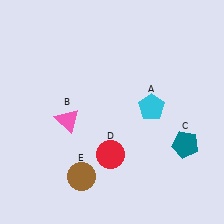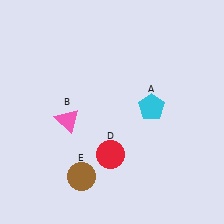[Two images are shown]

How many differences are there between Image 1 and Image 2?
There is 1 difference between the two images.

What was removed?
The teal pentagon (C) was removed in Image 2.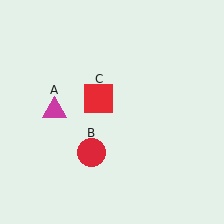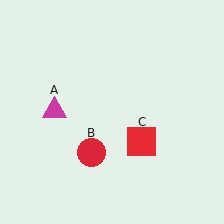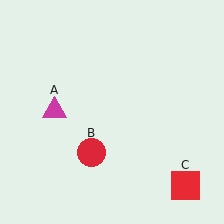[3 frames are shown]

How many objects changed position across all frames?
1 object changed position: red square (object C).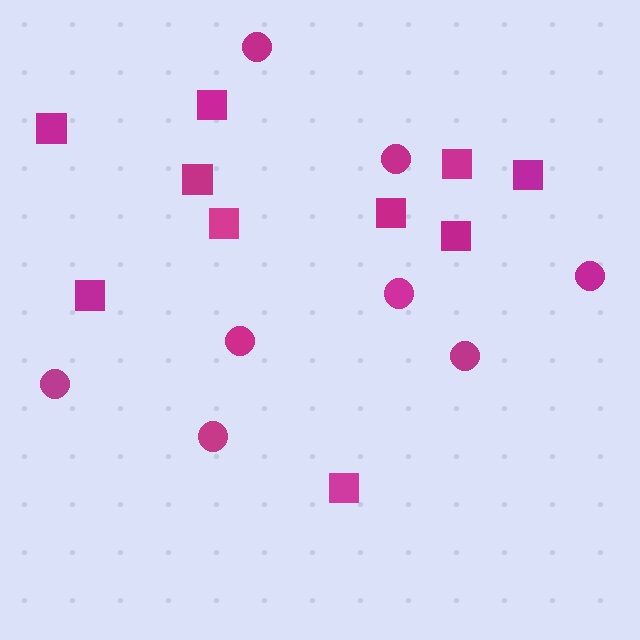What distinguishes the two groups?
There are 2 groups: one group of squares (10) and one group of circles (8).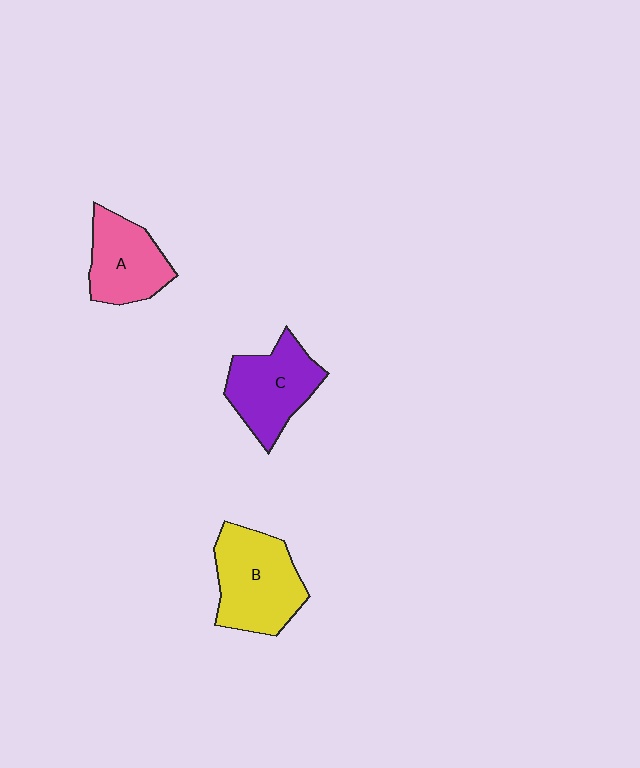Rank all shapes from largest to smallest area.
From largest to smallest: B (yellow), C (purple), A (pink).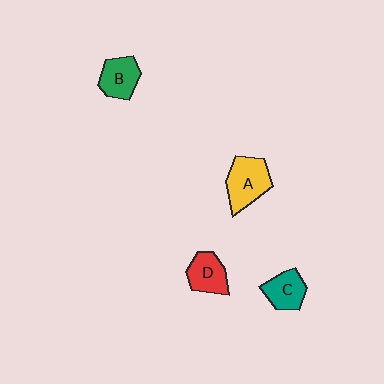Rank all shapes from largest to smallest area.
From largest to smallest: A (yellow), B (green), D (red), C (teal).